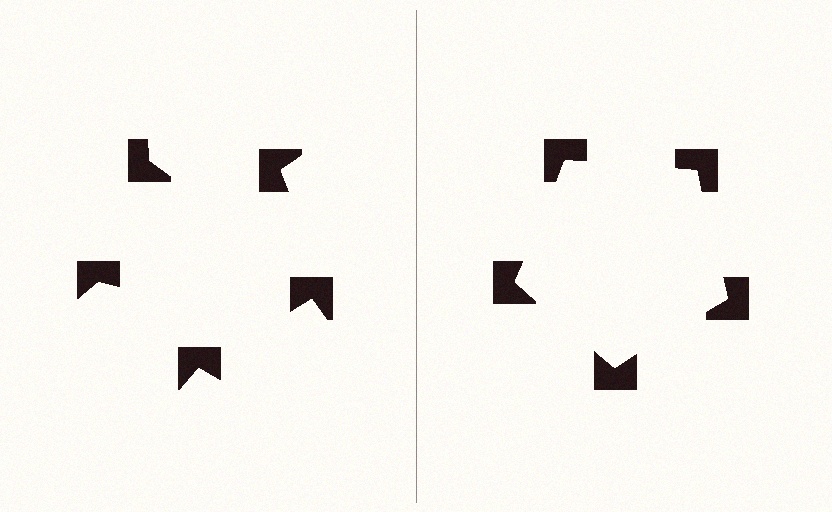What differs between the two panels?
The notched squares are positioned identically on both sides; only the wedge orientations differ. On the right they align to a pentagon; on the left they are misaligned.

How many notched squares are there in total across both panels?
10 — 5 on each side.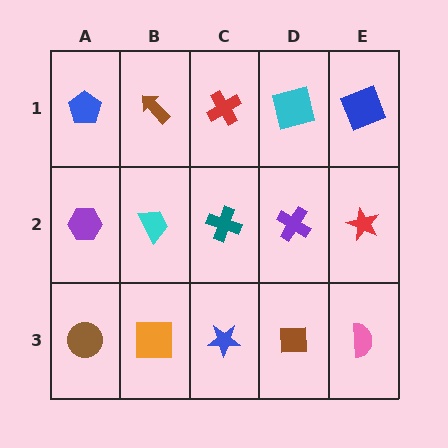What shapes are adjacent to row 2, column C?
A red cross (row 1, column C), a blue star (row 3, column C), a cyan trapezoid (row 2, column B), a purple cross (row 2, column D).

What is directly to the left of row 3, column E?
A brown square.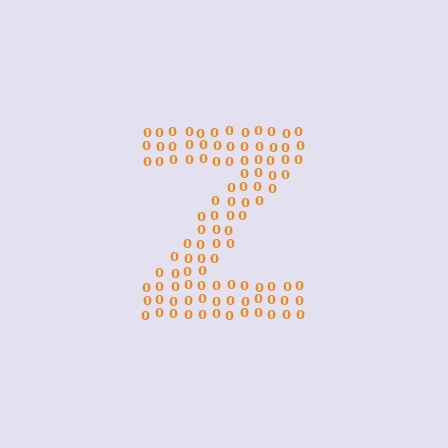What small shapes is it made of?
It is made of small digit 0's.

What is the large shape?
The large shape is the letter Z.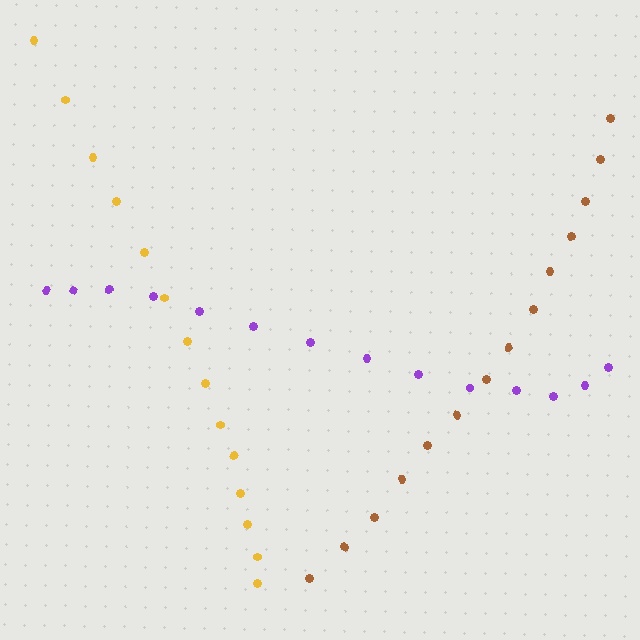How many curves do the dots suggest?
There are 3 distinct paths.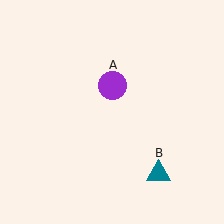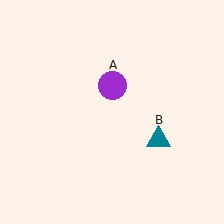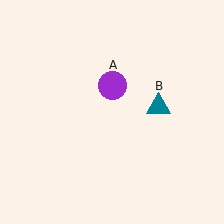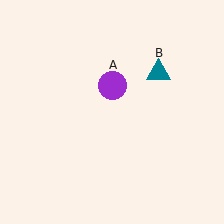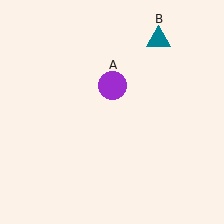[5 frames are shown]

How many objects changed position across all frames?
1 object changed position: teal triangle (object B).